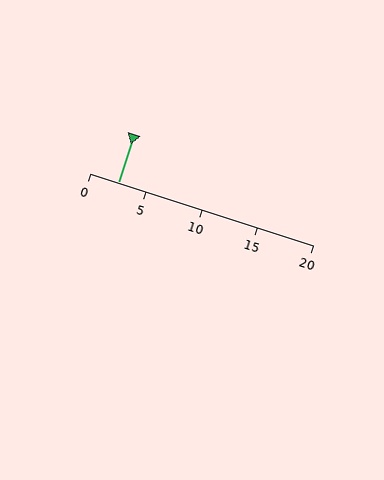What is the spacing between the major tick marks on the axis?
The major ticks are spaced 5 apart.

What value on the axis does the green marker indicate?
The marker indicates approximately 2.5.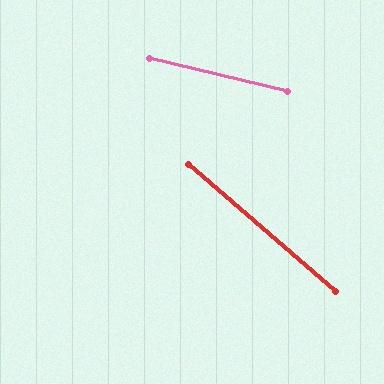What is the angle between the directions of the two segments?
Approximately 27 degrees.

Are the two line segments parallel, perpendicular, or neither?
Neither parallel nor perpendicular — they differ by about 27°.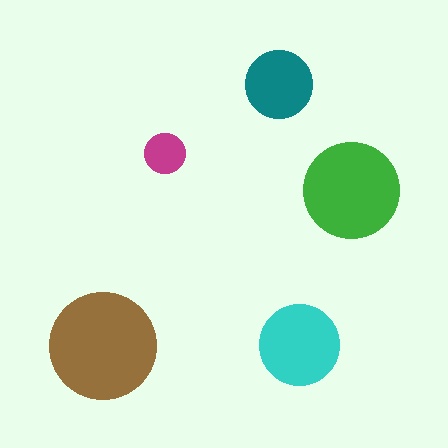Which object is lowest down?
The brown circle is bottommost.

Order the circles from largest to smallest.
the brown one, the green one, the cyan one, the teal one, the magenta one.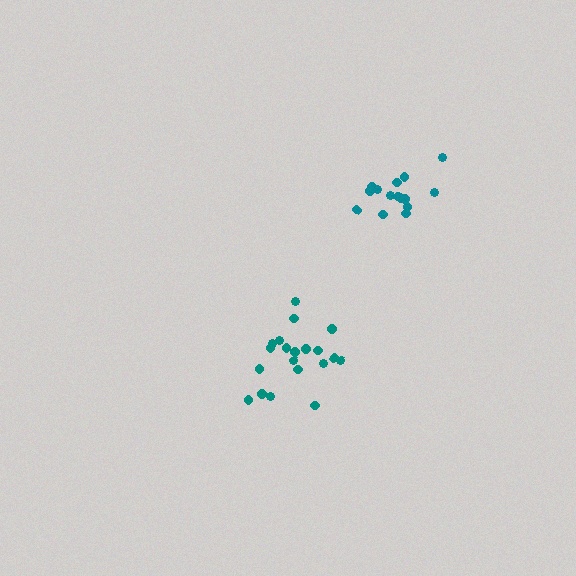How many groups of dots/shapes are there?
There are 2 groups.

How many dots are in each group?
Group 1: 20 dots, Group 2: 15 dots (35 total).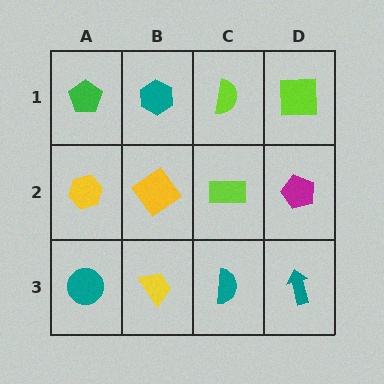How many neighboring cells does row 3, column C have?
3.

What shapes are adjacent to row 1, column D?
A magenta pentagon (row 2, column D), a lime semicircle (row 1, column C).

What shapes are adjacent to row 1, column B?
A yellow diamond (row 2, column B), a green pentagon (row 1, column A), a lime semicircle (row 1, column C).